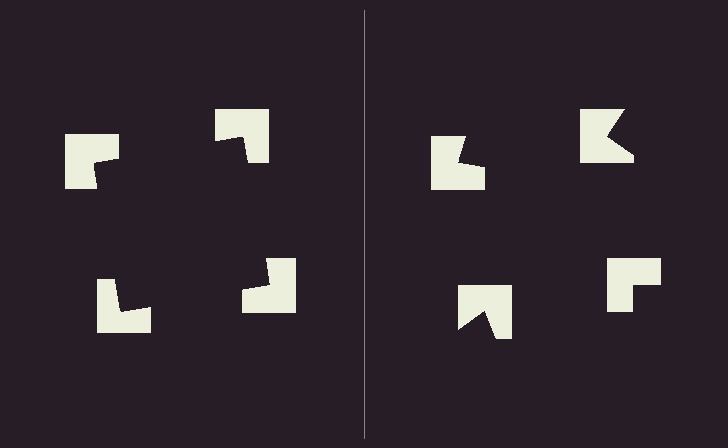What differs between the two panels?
The notched squares are positioned identically on both sides; only the wedge orientations differ. On the left they align to a square; on the right they are misaligned.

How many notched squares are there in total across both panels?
8 — 4 on each side.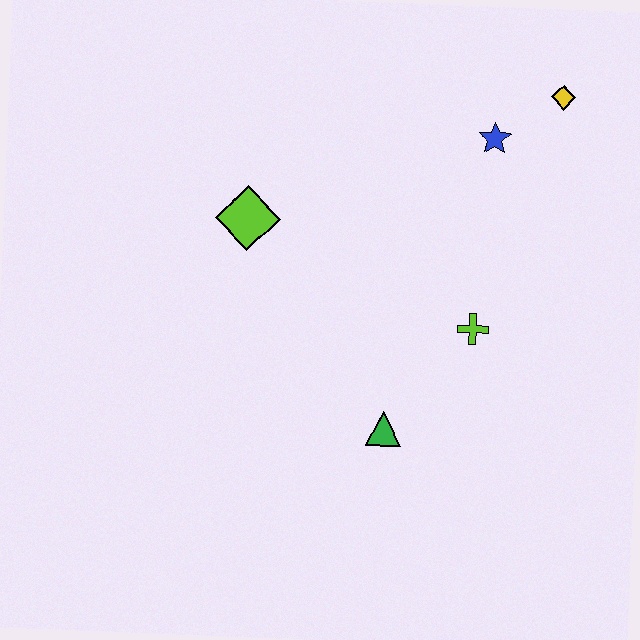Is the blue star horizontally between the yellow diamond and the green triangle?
Yes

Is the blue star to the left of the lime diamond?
No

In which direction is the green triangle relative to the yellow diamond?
The green triangle is below the yellow diamond.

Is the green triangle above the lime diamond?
No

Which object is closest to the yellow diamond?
The blue star is closest to the yellow diamond.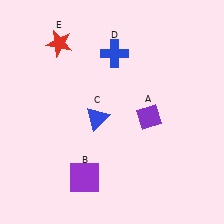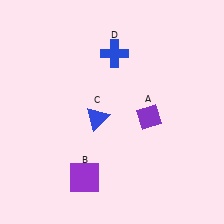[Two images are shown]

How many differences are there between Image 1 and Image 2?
There is 1 difference between the two images.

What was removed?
The red star (E) was removed in Image 2.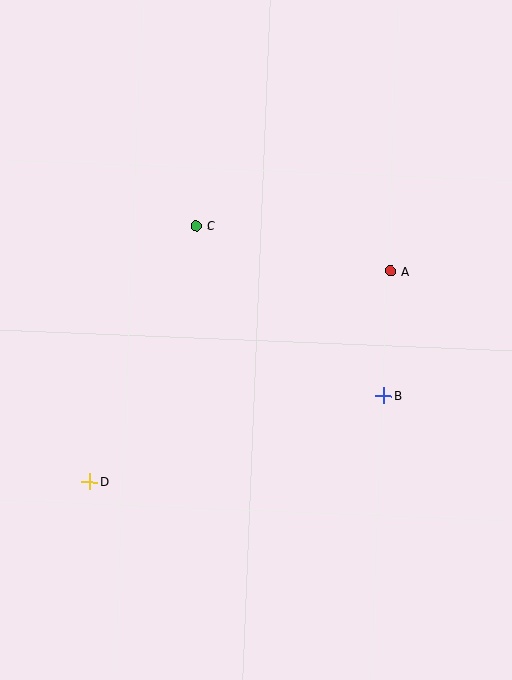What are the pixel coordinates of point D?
Point D is at (90, 482).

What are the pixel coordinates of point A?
Point A is at (390, 271).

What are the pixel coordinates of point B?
Point B is at (384, 395).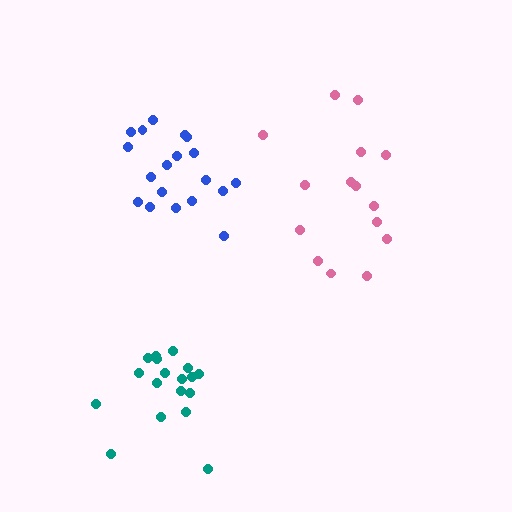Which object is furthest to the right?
The pink cluster is rightmost.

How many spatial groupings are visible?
There are 3 spatial groupings.